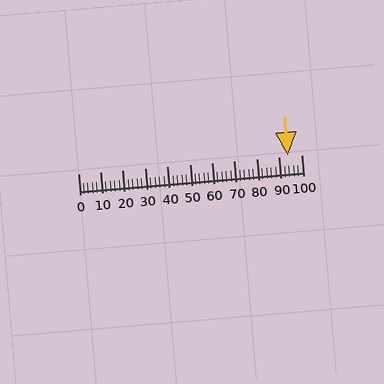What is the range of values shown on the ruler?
The ruler shows values from 0 to 100.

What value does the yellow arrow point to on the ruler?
The yellow arrow points to approximately 94.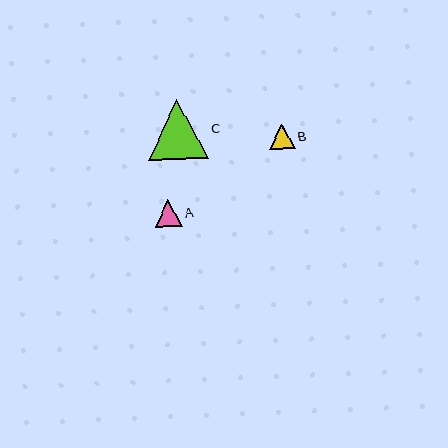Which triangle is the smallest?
Triangle B is the smallest with a size of approximately 25 pixels.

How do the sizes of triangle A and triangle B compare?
Triangle A and triangle B are approximately the same size.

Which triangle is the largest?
Triangle C is the largest with a size of approximately 60 pixels.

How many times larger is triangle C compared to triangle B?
Triangle C is approximately 2.4 times the size of triangle B.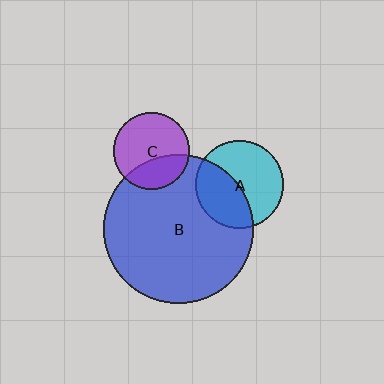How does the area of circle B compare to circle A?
Approximately 2.9 times.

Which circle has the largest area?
Circle B (blue).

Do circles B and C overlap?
Yes.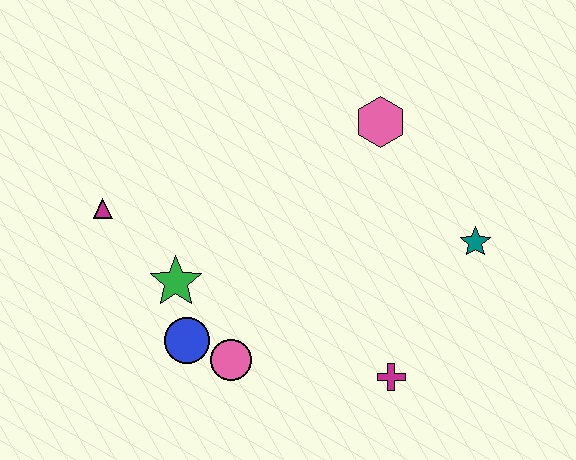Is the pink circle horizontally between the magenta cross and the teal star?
No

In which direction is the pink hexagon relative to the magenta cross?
The pink hexagon is above the magenta cross.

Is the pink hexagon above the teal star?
Yes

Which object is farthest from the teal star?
The magenta triangle is farthest from the teal star.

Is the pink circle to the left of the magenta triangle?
No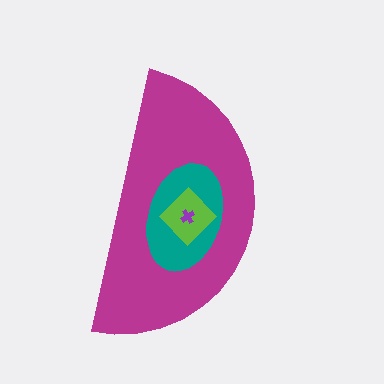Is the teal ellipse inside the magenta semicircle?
Yes.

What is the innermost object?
The purple cross.